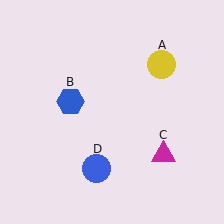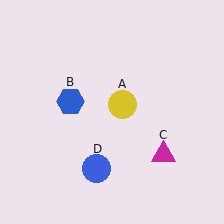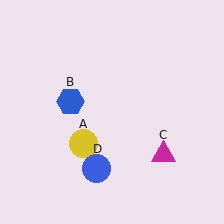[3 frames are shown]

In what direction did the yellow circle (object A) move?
The yellow circle (object A) moved down and to the left.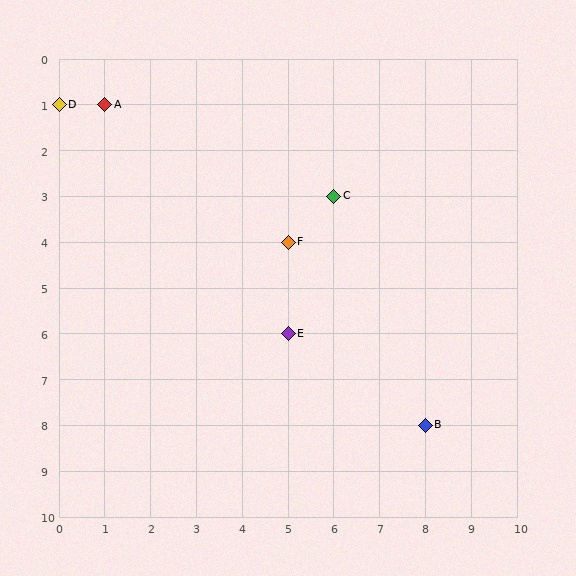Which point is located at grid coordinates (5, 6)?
Point E is at (5, 6).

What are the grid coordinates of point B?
Point B is at grid coordinates (8, 8).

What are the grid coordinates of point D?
Point D is at grid coordinates (0, 1).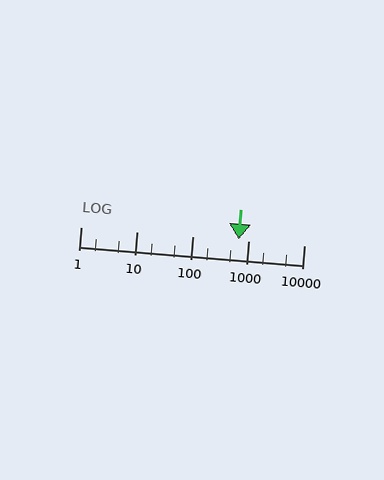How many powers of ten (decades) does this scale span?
The scale spans 4 decades, from 1 to 10000.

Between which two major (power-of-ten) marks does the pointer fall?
The pointer is between 100 and 1000.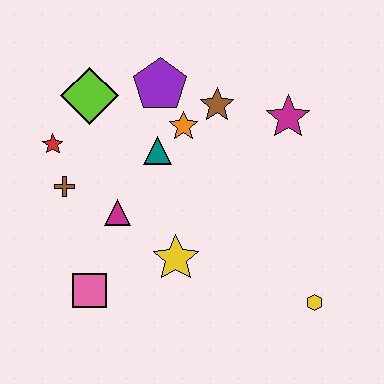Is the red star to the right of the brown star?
No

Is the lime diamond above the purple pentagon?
No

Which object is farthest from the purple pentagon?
The yellow hexagon is farthest from the purple pentagon.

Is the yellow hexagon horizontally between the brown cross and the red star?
No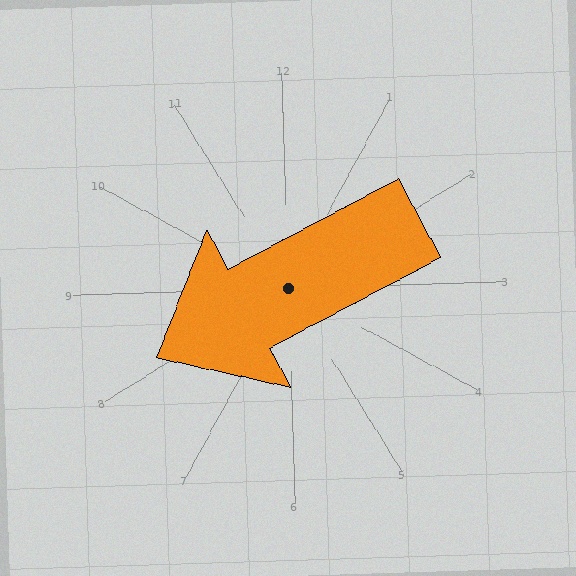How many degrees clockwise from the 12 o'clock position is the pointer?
Approximately 244 degrees.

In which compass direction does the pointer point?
Southwest.